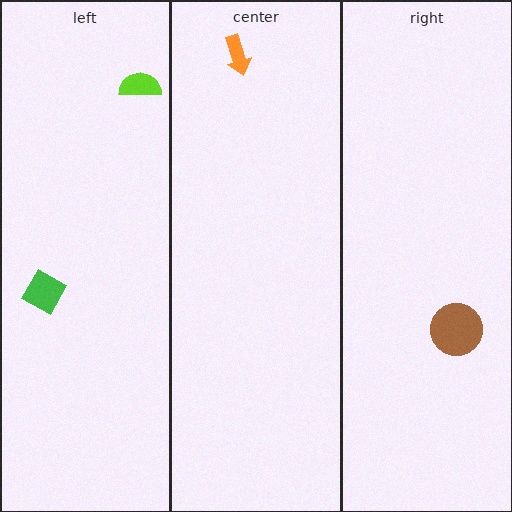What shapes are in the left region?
The green diamond, the lime semicircle.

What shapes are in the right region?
The brown circle.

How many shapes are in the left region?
2.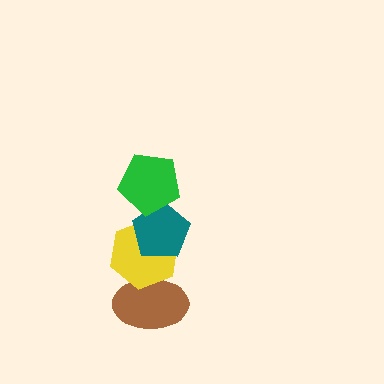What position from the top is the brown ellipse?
The brown ellipse is 4th from the top.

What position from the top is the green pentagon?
The green pentagon is 1st from the top.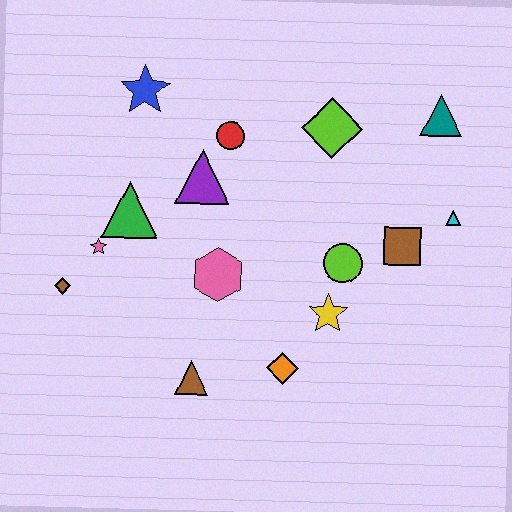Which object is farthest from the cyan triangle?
The brown diamond is farthest from the cyan triangle.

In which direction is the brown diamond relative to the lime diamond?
The brown diamond is to the left of the lime diamond.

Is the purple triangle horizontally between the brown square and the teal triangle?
No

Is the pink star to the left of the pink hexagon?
Yes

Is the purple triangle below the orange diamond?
No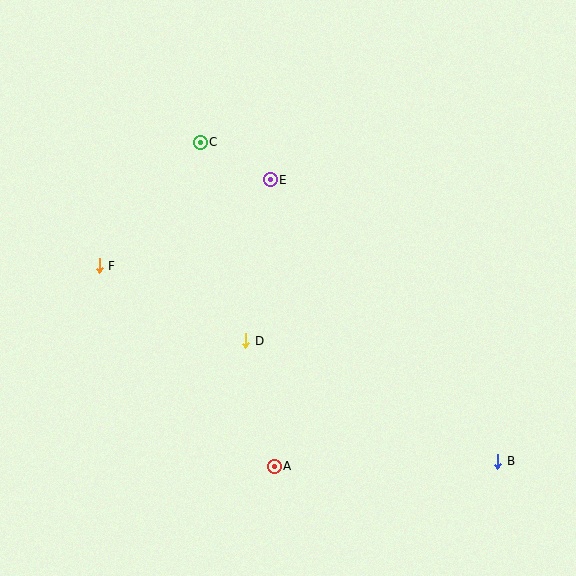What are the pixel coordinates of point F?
Point F is at (99, 266).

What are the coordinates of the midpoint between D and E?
The midpoint between D and E is at (258, 260).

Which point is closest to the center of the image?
Point D at (246, 341) is closest to the center.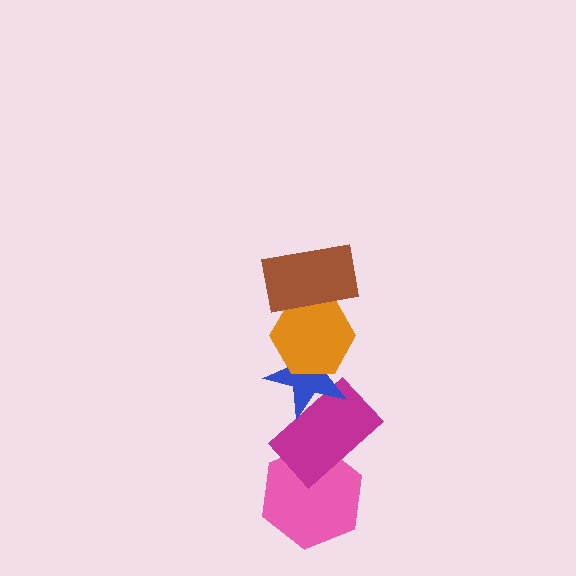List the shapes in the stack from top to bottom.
From top to bottom: the brown rectangle, the orange hexagon, the blue star, the magenta rectangle, the pink hexagon.